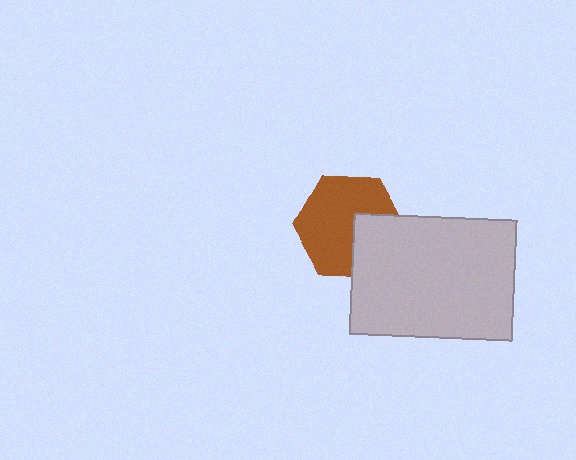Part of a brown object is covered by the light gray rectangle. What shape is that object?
It is a hexagon.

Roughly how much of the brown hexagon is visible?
Most of it is visible (roughly 70%).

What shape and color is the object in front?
The object in front is a light gray rectangle.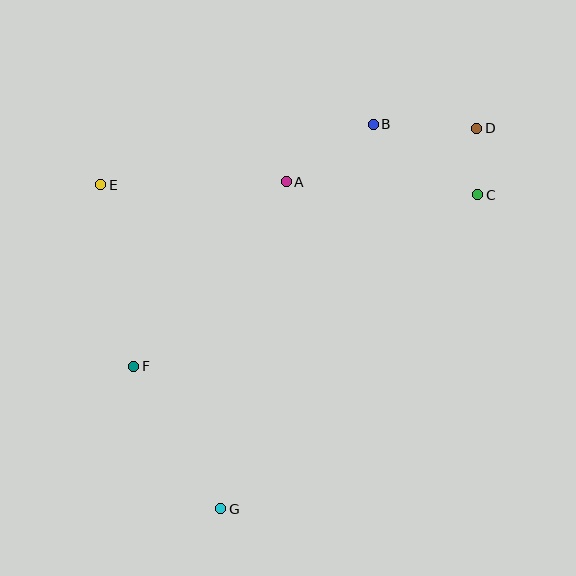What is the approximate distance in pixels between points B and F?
The distance between B and F is approximately 340 pixels.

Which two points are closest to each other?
Points C and D are closest to each other.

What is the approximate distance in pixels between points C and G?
The distance between C and G is approximately 406 pixels.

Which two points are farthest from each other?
Points D and G are farthest from each other.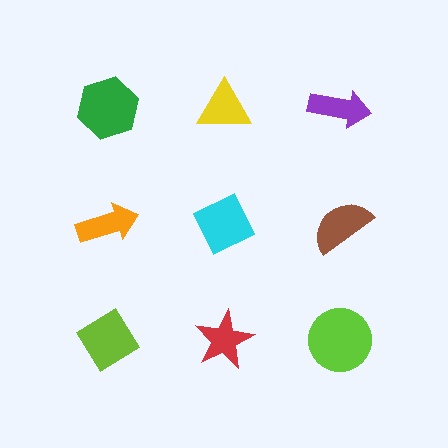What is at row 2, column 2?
A cyan diamond.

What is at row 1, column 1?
A green hexagon.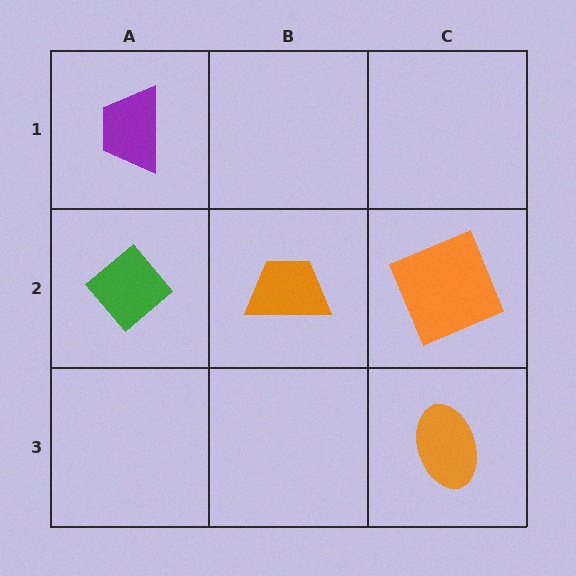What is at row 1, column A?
A purple trapezoid.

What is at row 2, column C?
An orange square.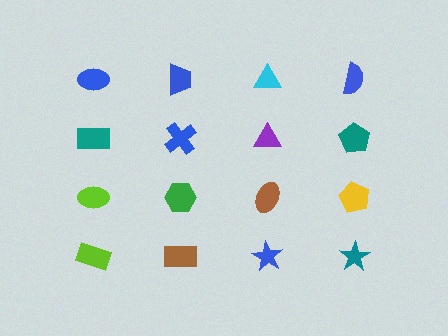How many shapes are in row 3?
4 shapes.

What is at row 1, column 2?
A blue trapezoid.